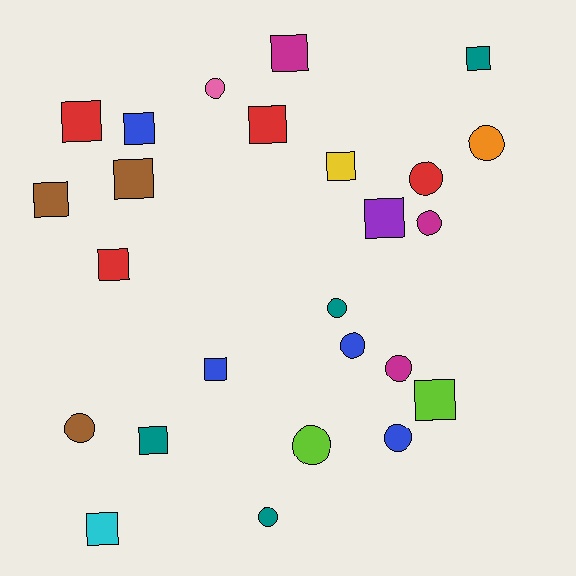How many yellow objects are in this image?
There is 1 yellow object.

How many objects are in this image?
There are 25 objects.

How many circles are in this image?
There are 11 circles.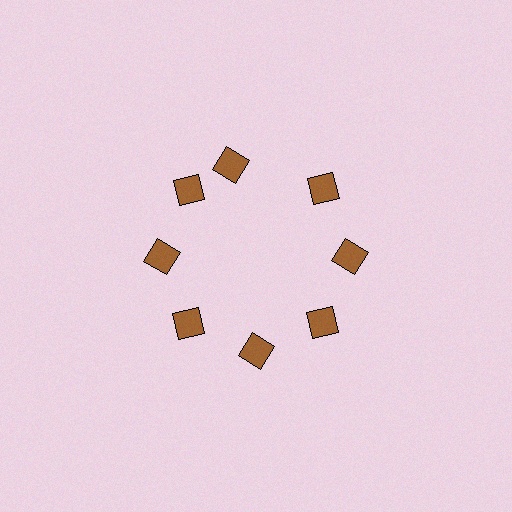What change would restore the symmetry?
The symmetry would be restored by rotating it back into even spacing with its neighbors so that all 8 squares sit at equal angles and equal distance from the center.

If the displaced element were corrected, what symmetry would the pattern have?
It would have 8-fold rotational symmetry — the pattern would map onto itself every 45 degrees.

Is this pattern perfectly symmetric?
No. The 8 brown squares are arranged in a ring, but one element near the 12 o'clock position is rotated out of alignment along the ring, breaking the 8-fold rotational symmetry.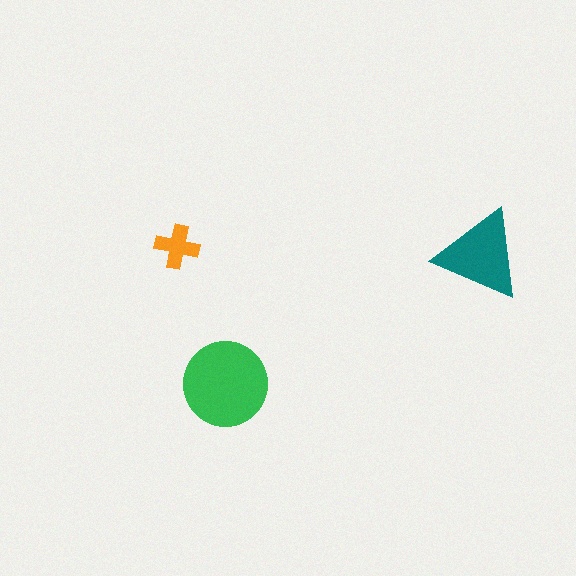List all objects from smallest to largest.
The orange cross, the teal triangle, the green circle.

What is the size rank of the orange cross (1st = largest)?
3rd.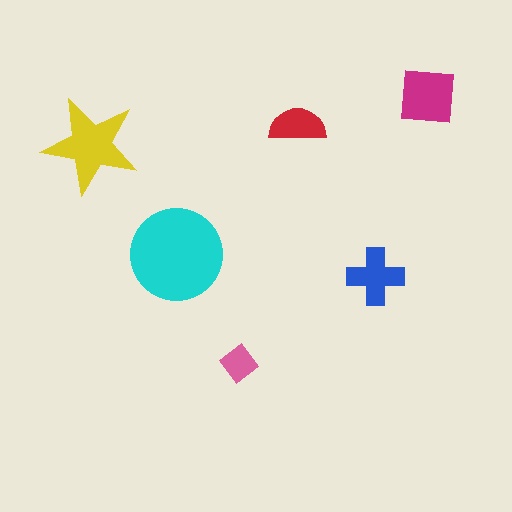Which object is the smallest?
The pink diamond.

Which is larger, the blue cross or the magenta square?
The magenta square.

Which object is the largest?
The cyan circle.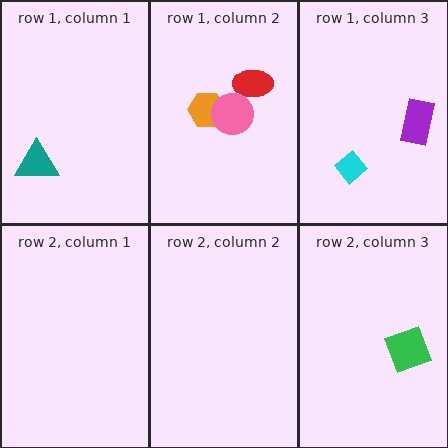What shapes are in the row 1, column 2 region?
The orange hexagon, the red ellipse, the pink circle.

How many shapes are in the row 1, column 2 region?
3.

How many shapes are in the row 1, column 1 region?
1.